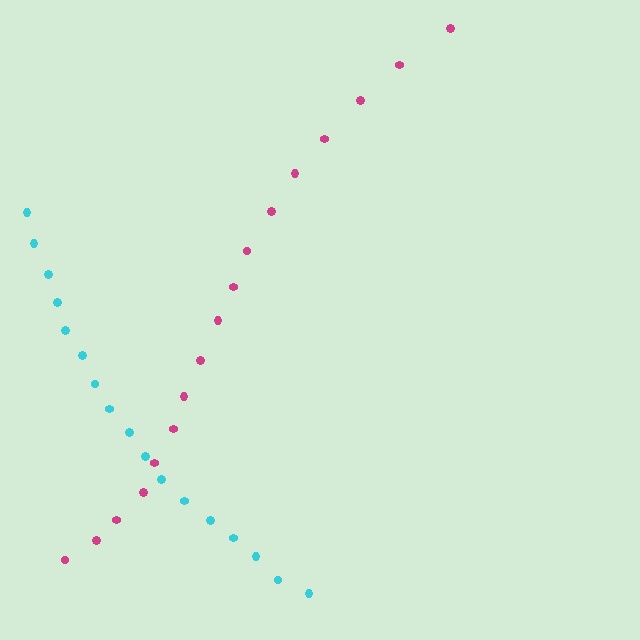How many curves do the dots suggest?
There are 2 distinct paths.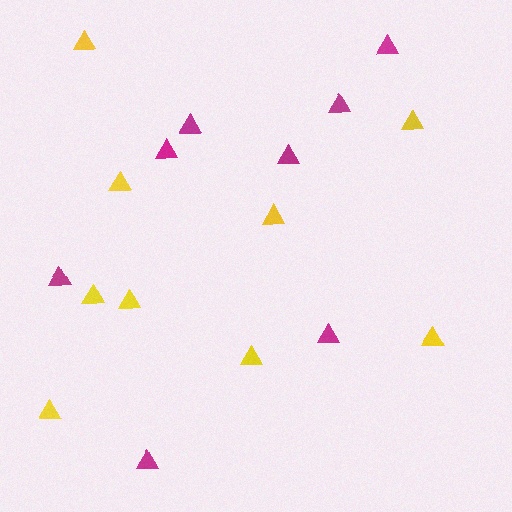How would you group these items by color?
There are 2 groups: one group of magenta triangles (8) and one group of yellow triangles (9).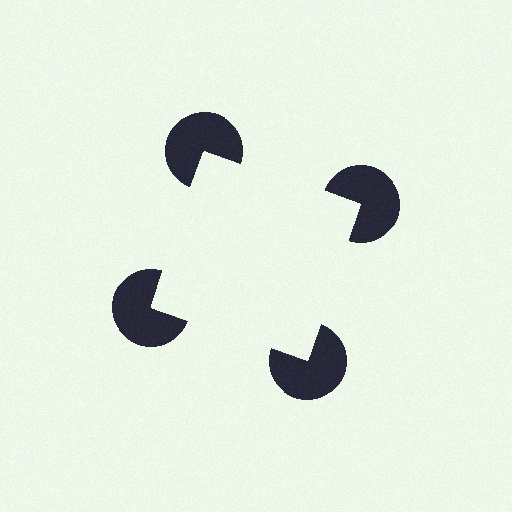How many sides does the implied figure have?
4 sides.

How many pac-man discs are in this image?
There are 4 — one at each vertex of the illusory square.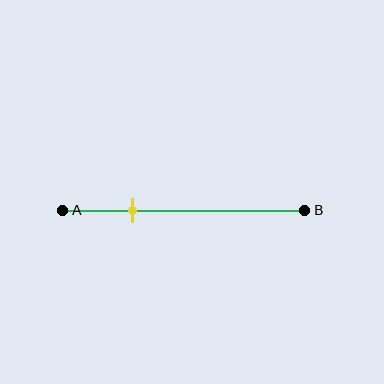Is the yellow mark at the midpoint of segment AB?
No, the mark is at about 30% from A, not at the 50% midpoint.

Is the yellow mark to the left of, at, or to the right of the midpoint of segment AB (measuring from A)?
The yellow mark is to the left of the midpoint of segment AB.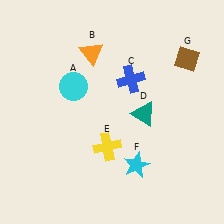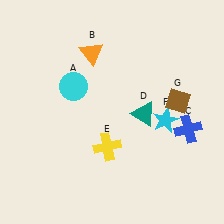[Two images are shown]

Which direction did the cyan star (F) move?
The cyan star (F) moved up.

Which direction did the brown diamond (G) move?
The brown diamond (G) moved down.